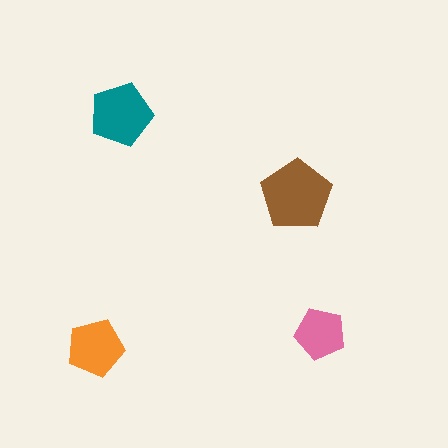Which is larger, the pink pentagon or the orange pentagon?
The orange one.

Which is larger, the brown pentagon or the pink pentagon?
The brown one.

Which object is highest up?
The teal pentagon is topmost.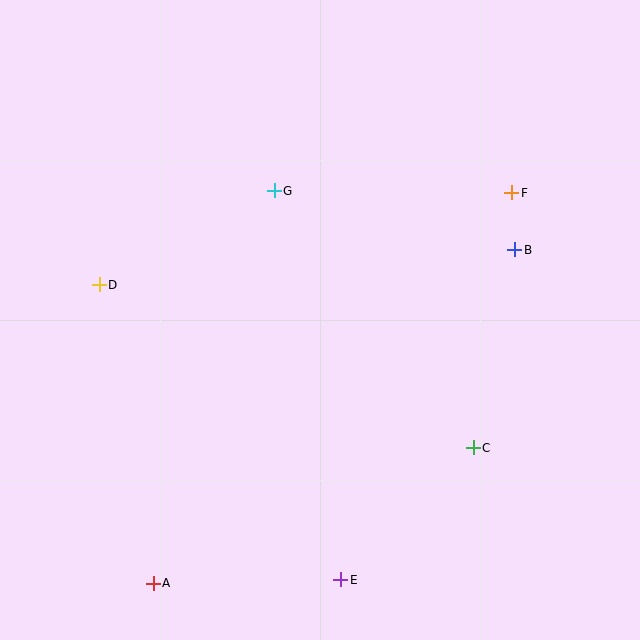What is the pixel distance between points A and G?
The distance between A and G is 410 pixels.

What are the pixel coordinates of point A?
Point A is at (153, 583).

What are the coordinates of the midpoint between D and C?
The midpoint between D and C is at (286, 366).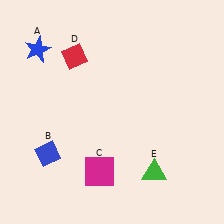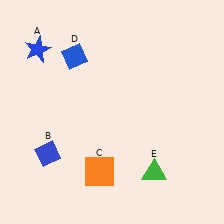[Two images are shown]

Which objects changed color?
C changed from magenta to orange. D changed from red to blue.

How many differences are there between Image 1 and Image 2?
There are 2 differences between the two images.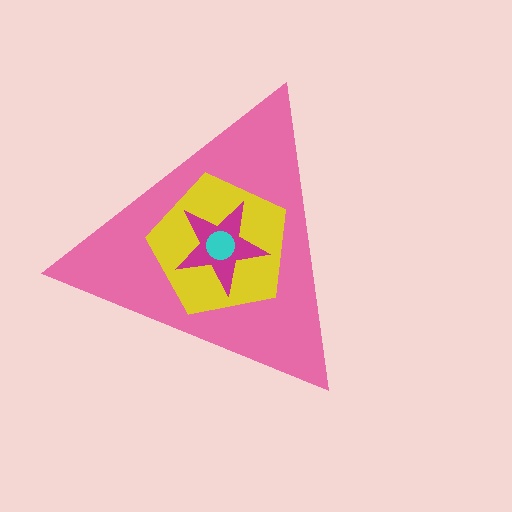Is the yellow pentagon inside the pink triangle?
Yes.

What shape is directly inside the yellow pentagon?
The magenta star.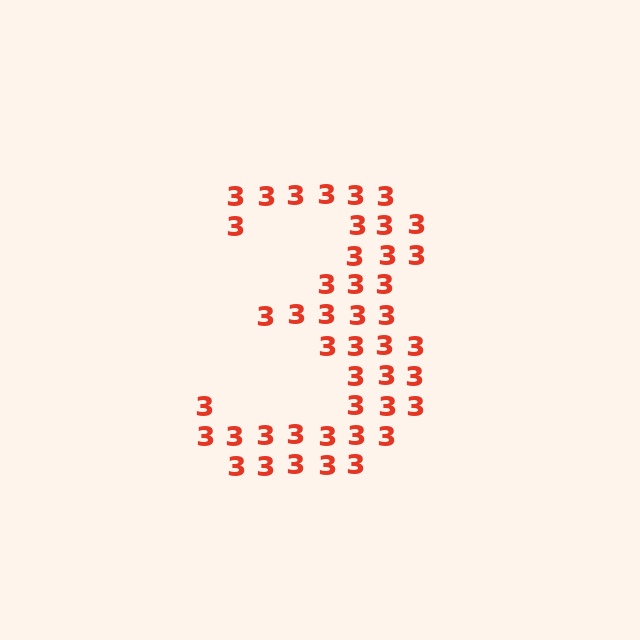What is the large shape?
The large shape is the digit 3.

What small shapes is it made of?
It is made of small digit 3's.